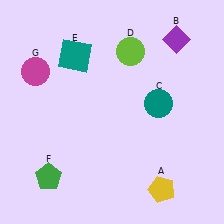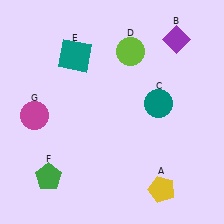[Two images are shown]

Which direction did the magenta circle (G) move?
The magenta circle (G) moved down.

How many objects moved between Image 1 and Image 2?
1 object moved between the two images.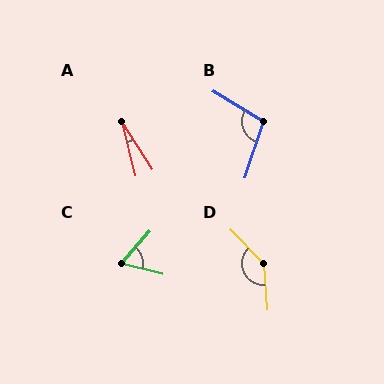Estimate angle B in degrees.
Approximately 103 degrees.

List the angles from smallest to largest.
A (18°), C (63°), B (103°), D (141°).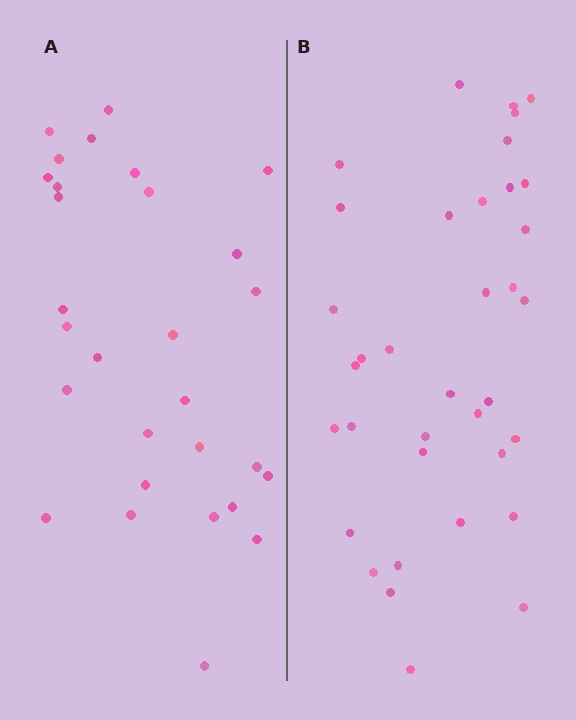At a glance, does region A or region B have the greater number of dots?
Region B (the right region) has more dots.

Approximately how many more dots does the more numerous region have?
Region B has roughly 8 or so more dots than region A.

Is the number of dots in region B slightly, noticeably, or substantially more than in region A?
Region B has only slightly more — the two regions are fairly close. The ratio is roughly 1.2 to 1.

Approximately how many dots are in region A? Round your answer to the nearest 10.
About 30 dots. (The exact count is 29, which rounds to 30.)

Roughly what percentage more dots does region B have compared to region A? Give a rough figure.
About 25% more.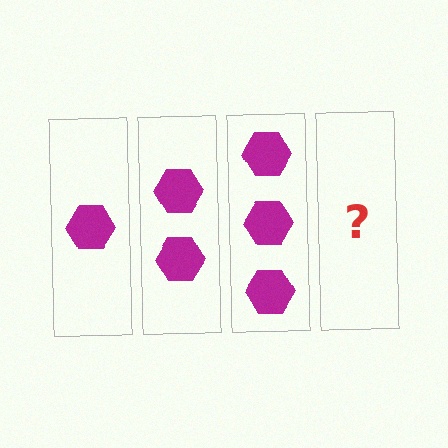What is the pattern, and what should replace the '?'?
The pattern is that each step adds one more hexagon. The '?' should be 4 hexagons.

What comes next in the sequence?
The next element should be 4 hexagons.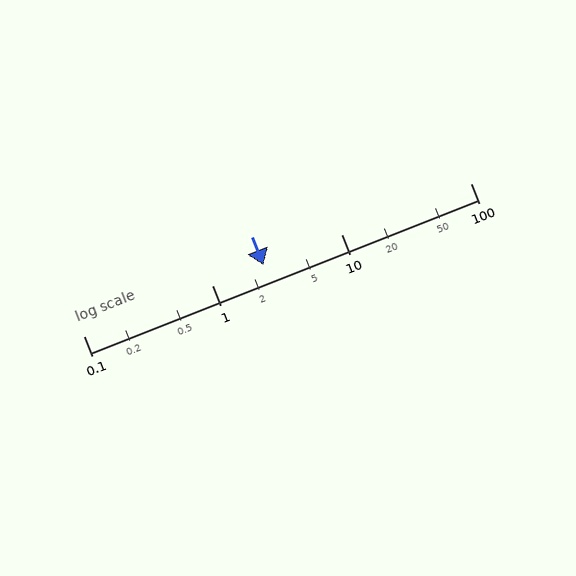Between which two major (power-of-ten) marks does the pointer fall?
The pointer is between 1 and 10.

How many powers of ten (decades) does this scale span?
The scale spans 3 decades, from 0.1 to 100.